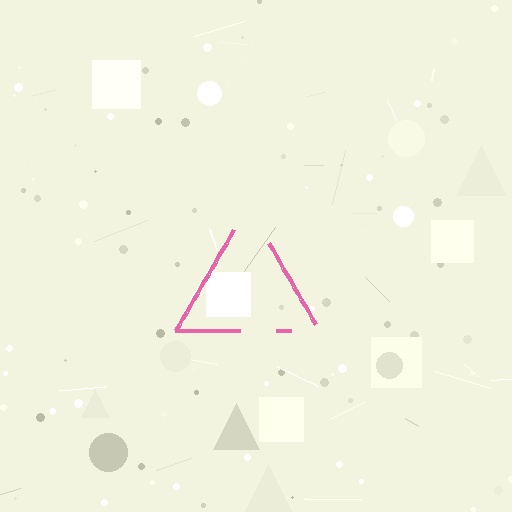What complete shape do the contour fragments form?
The contour fragments form a triangle.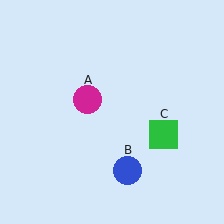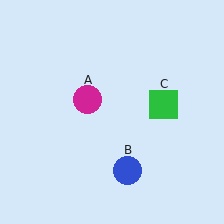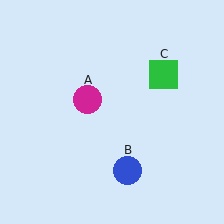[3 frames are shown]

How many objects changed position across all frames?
1 object changed position: green square (object C).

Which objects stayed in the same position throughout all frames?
Magenta circle (object A) and blue circle (object B) remained stationary.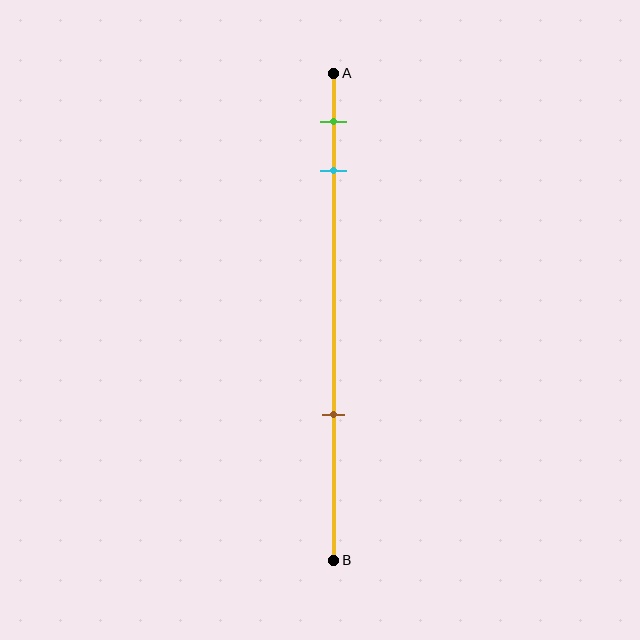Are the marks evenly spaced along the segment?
No, the marks are not evenly spaced.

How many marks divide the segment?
There are 3 marks dividing the segment.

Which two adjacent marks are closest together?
The green and cyan marks are the closest adjacent pair.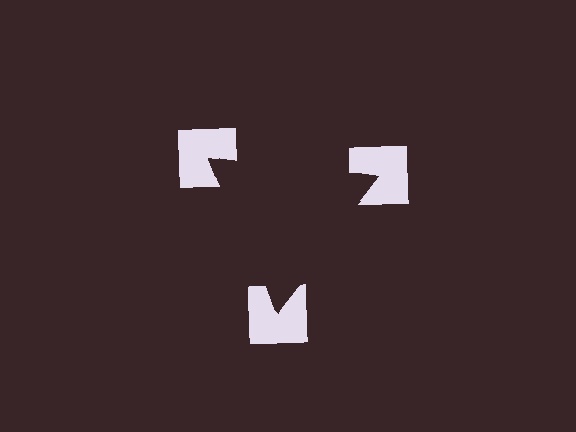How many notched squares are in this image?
There are 3 — one at each vertex of the illusory triangle.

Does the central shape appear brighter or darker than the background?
It typically appears slightly darker than the background, even though no actual brightness change is drawn.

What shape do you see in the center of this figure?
An illusory triangle — its edges are inferred from the aligned wedge cuts in the notched squares, not physically drawn.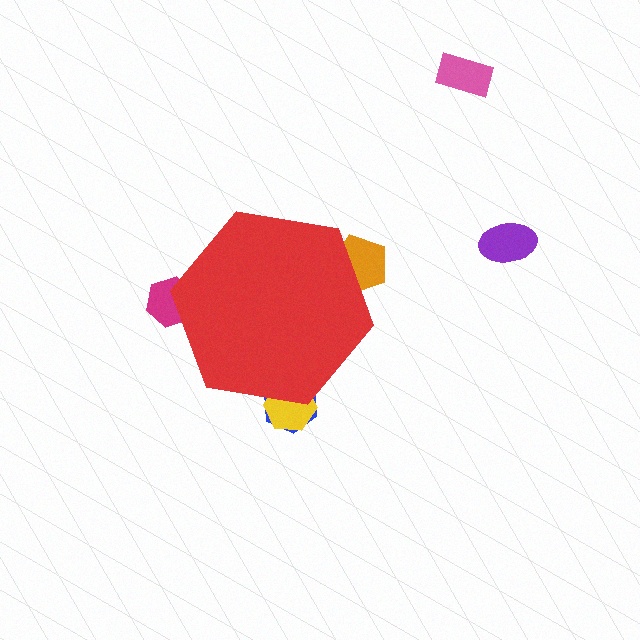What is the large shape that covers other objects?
A red hexagon.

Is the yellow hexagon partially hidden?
Yes, the yellow hexagon is partially hidden behind the red hexagon.